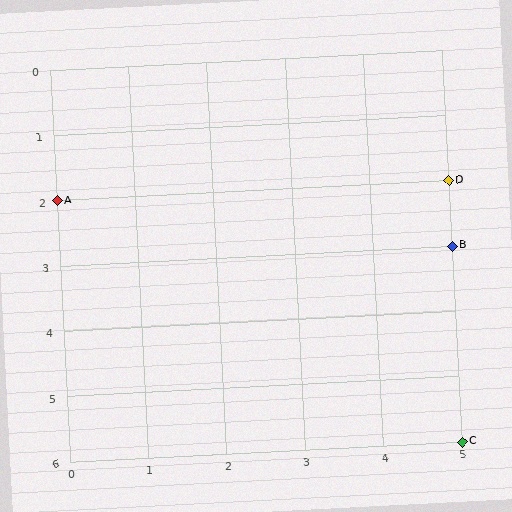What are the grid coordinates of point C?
Point C is at grid coordinates (5, 6).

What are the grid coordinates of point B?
Point B is at grid coordinates (5, 3).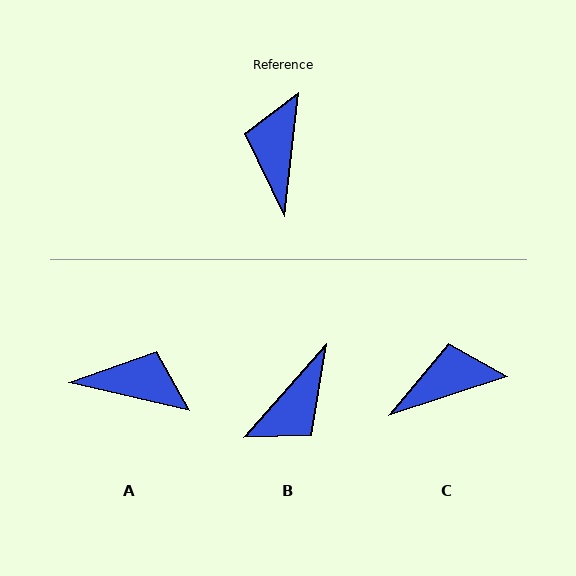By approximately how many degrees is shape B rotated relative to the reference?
Approximately 145 degrees counter-clockwise.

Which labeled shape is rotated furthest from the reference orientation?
B, about 145 degrees away.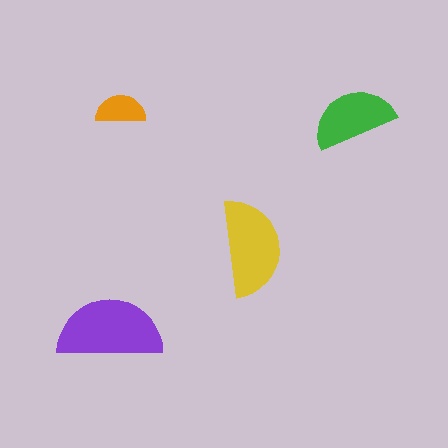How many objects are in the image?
There are 4 objects in the image.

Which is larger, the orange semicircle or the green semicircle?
The green one.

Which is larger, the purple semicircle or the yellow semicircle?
The purple one.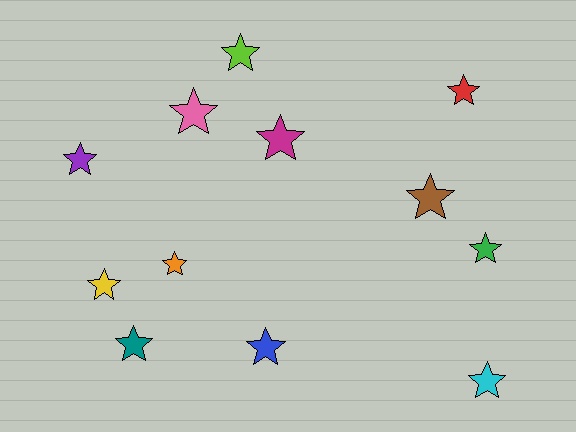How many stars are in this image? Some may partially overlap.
There are 12 stars.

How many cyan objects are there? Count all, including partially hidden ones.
There is 1 cyan object.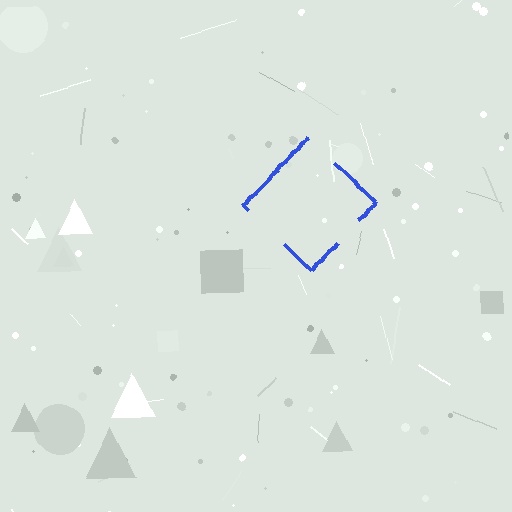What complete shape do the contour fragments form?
The contour fragments form a diamond.